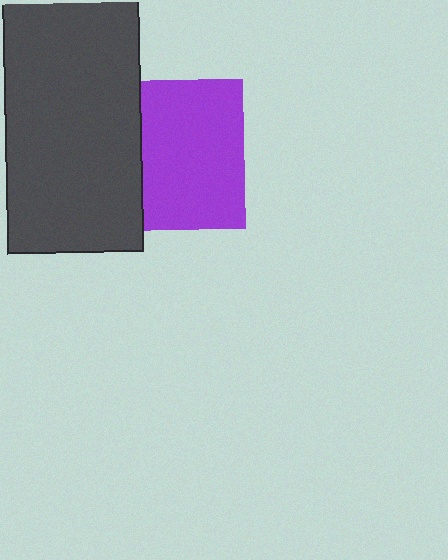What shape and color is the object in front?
The object in front is a dark gray rectangle.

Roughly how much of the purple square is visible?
Most of it is visible (roughly 68%).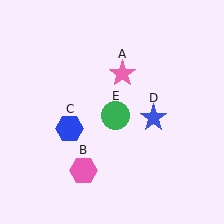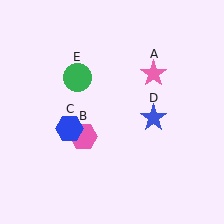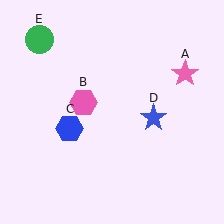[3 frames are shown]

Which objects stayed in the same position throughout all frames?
Blue hexagon (object C) and blue star (object D) remained stationary.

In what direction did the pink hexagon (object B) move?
The pink hexagon (object B) moved up.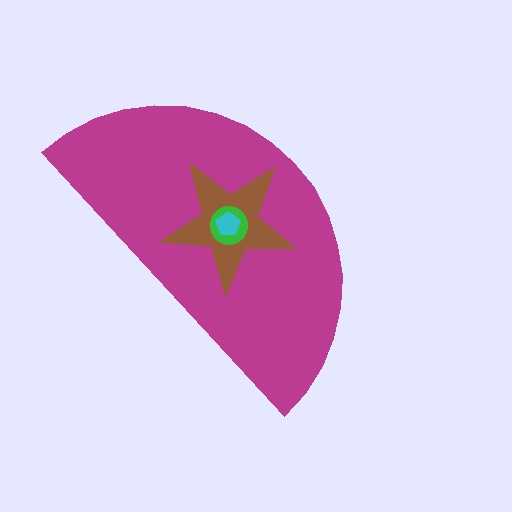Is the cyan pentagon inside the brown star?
Yes.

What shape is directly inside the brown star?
The green circle.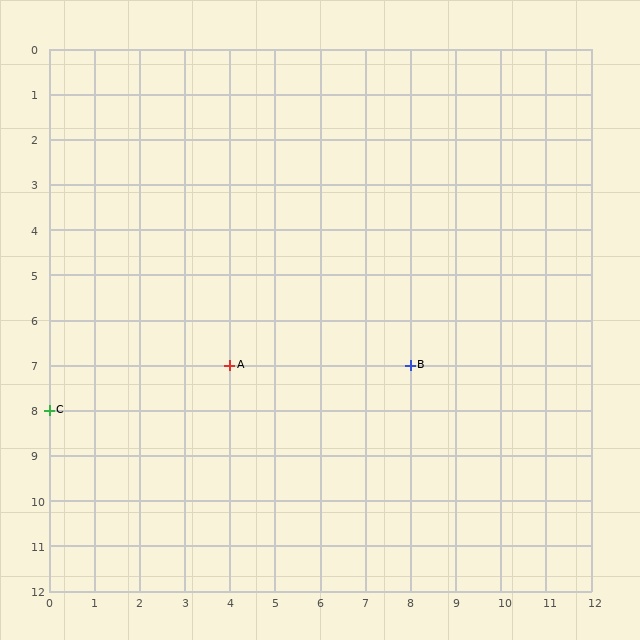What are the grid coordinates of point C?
Point C is at grid coordinates (0, 8).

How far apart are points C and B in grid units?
Points C and B are 8 columns and 1 row apart (about 8.1 grid units diagonally).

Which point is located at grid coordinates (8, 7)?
Point B is at (8, 7).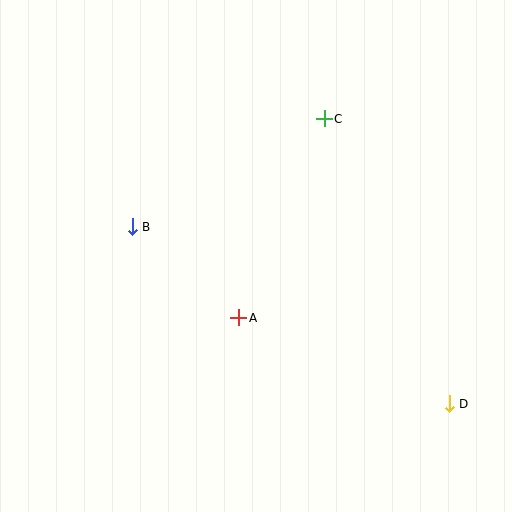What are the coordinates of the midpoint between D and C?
The midpoint between D and C is at (387, 261).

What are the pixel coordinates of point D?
Point D is at (449, 404).